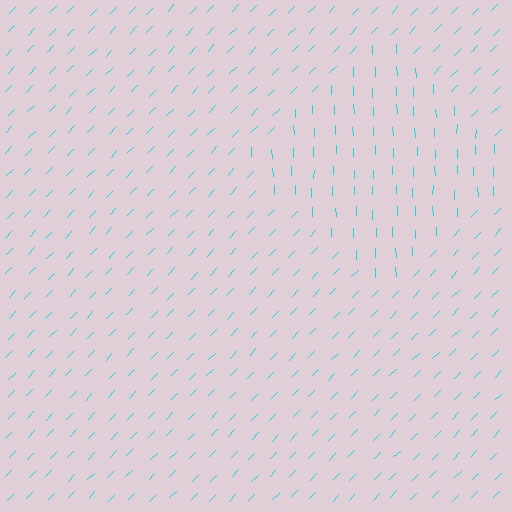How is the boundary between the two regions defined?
The boundary is defined purely by a change in line orientation (approximately 45 degrees difference). All lines are the same color and thickness.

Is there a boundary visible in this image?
Yes, there is a texture boundary formed by a change in line orientation.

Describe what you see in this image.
The image is filled with small cyan line segments. A diamond region in the image has lines oriented differently from the surrounding lines, creating a visible texture boundary.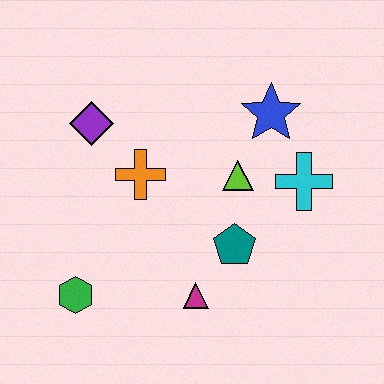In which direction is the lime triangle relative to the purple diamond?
The lime triangle is to the right of the purple diamond.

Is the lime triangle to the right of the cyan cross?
No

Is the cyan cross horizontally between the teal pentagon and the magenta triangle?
No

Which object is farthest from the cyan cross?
The green hexagon is farthest from the cyan cross.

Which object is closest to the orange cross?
The purple diamond is closest to the orange cross.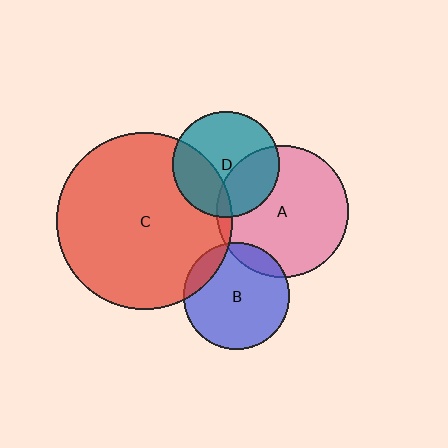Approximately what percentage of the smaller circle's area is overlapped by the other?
Approximately 30%.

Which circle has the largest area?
Circle C (red).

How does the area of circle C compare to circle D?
Approximately 2.7 times.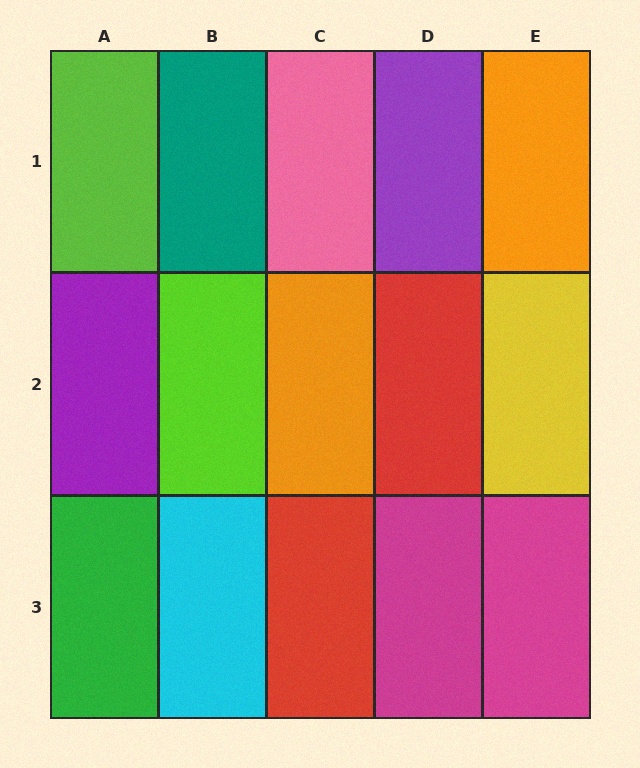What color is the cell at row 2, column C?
Orange.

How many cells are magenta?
2 cells are magenta.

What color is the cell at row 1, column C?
Pink.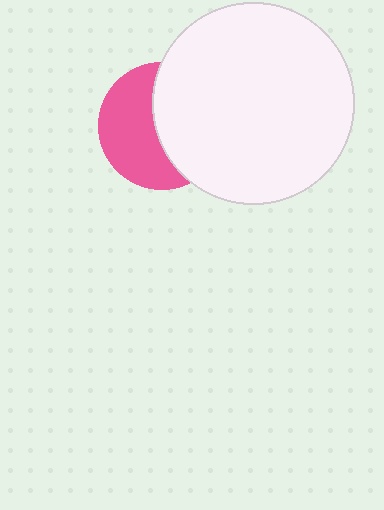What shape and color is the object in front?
The object in front is a white circle.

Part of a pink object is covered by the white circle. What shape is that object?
It is a circle.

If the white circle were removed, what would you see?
You would see the complete pink circle.